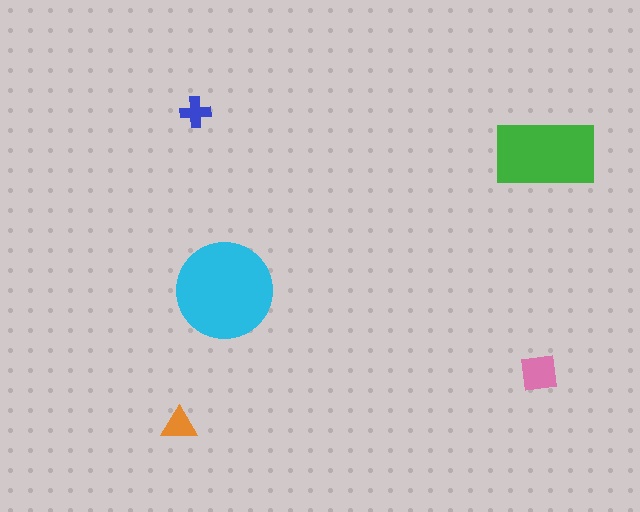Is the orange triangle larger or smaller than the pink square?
Smaller.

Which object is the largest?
The cyan circle.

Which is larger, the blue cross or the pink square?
The pink square.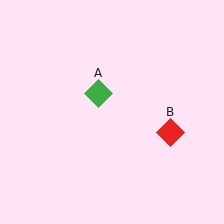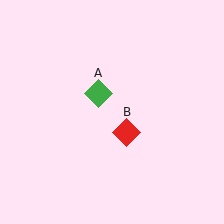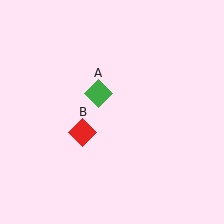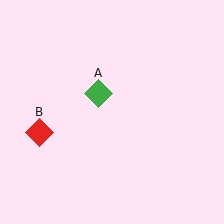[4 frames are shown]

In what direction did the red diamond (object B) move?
The red diamond (object B) moved left.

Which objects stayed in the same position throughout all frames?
Green diamond (object A) remained stationary.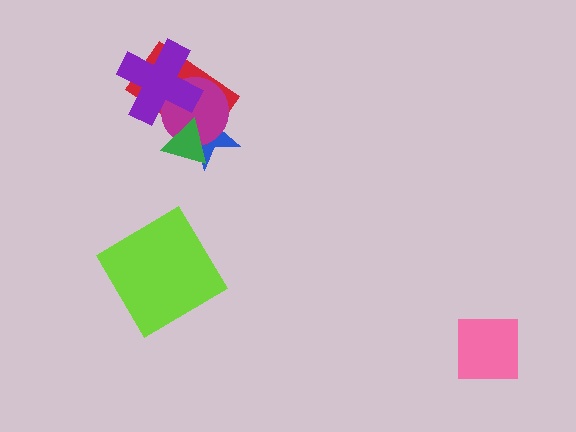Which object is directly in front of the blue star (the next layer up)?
The red rectangle is directly in front of the blue star.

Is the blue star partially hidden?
Yes, it is partially covered by another shape.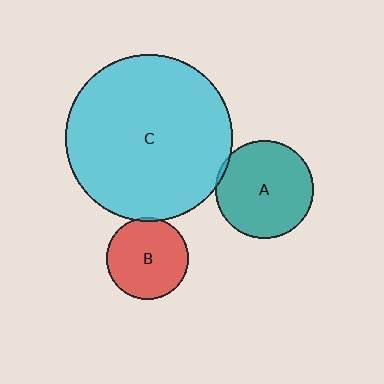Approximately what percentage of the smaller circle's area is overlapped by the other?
Approximately 5%.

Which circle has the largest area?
Circle C (cyan).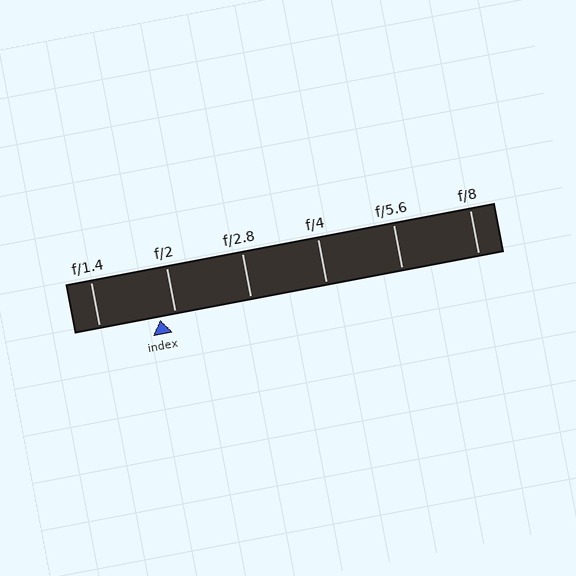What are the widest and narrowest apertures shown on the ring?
The widest aperture shown is f/1.4 and the narrowest is f/8.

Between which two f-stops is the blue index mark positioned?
The index mark is between f/1.4 and f/2.